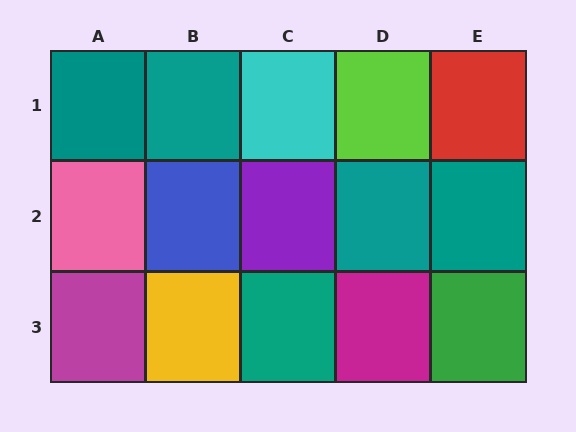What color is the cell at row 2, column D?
Teal.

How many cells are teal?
5 cells are teal.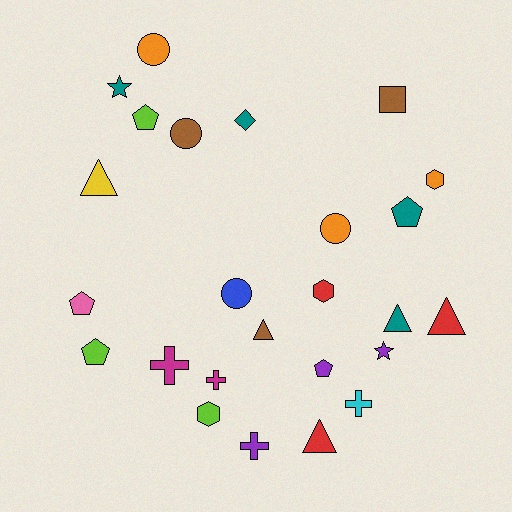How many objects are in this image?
There are 25 objects.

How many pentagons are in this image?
There are 5 pentagons.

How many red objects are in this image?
There are 3 red objects.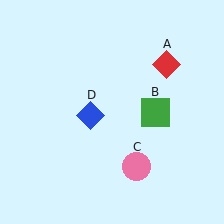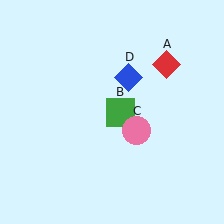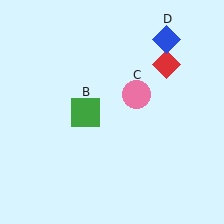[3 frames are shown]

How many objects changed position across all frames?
3 objects changed position: green square (object B), pink circle (object C), blue diamond (object D).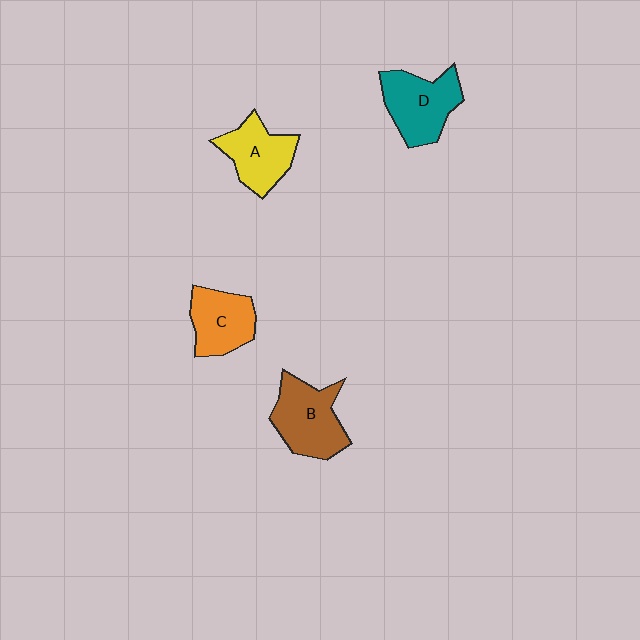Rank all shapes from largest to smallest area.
From largest to smallest: B (brown), D (teal), A (yellow), C (orange).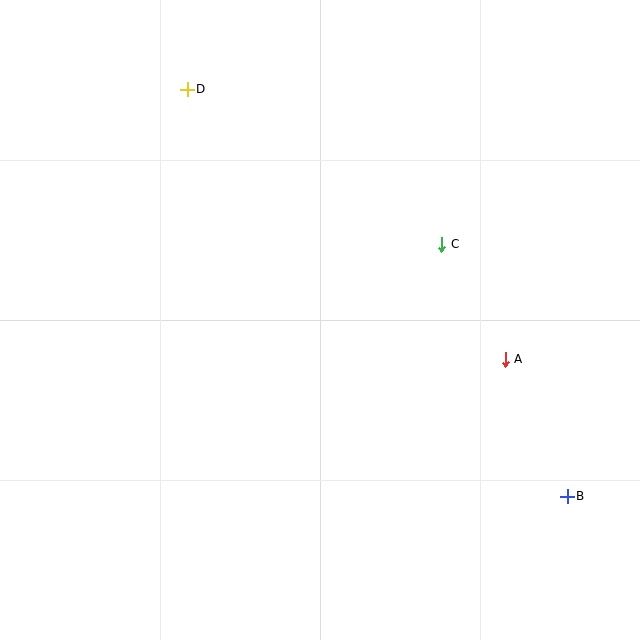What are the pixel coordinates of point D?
Point D is at (187, 89).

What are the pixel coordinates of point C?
Point C is at (442, 244).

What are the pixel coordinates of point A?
Point A is at (505, 359).